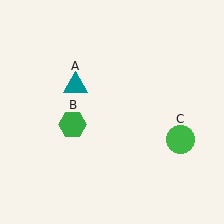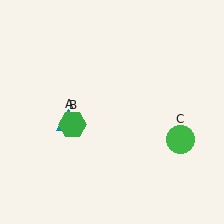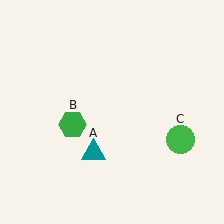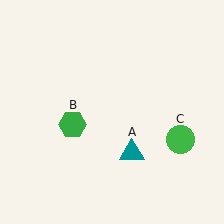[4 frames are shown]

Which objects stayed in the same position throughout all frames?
Green hexagon (object B) and green circle (object C) remained stationary.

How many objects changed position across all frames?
1 object changed position: teal triangle (object A).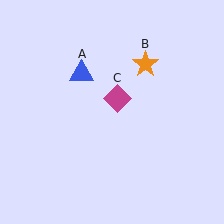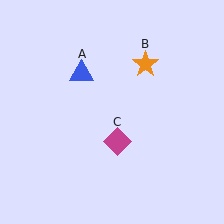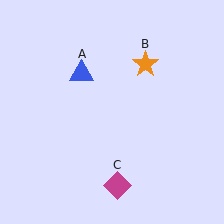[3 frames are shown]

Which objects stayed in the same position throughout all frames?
Blue triangle (object A) and orange star (object B) remained stationary.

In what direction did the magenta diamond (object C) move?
The magenta diamond (object C) moved down.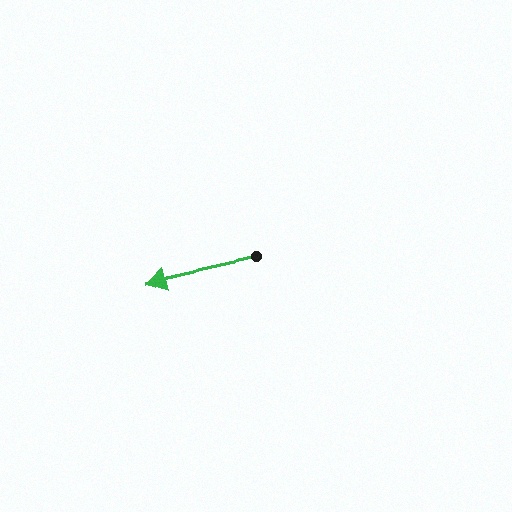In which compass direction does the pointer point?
West.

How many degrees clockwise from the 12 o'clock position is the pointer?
Approximately 257 degrees.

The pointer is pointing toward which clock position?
Roughly 9 o'clock.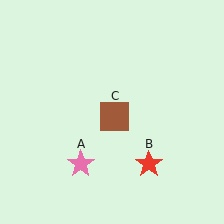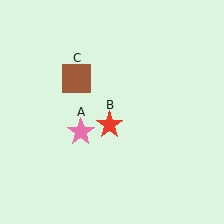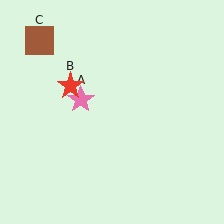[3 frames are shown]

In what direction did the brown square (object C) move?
The brown square (object C) moved up and to the left.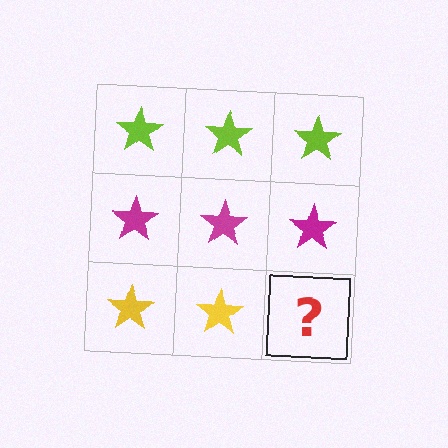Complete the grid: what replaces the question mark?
The question mark should be replaced with a yellow star.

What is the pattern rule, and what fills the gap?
The rule is that each row has a consistent color. The gap should be filled with a yellow star.